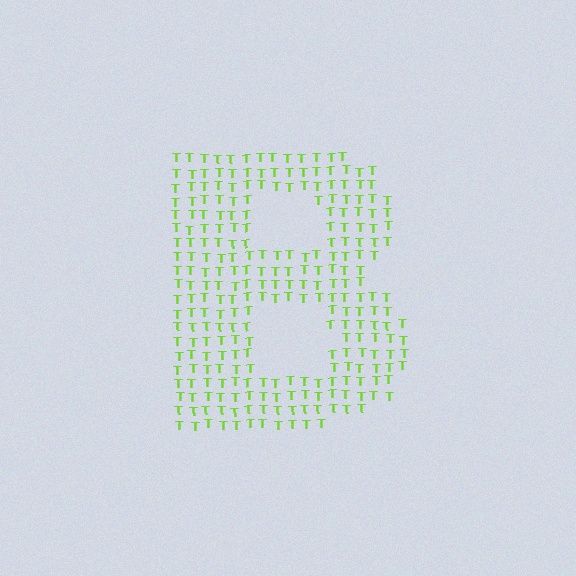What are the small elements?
The small elements are letter T's.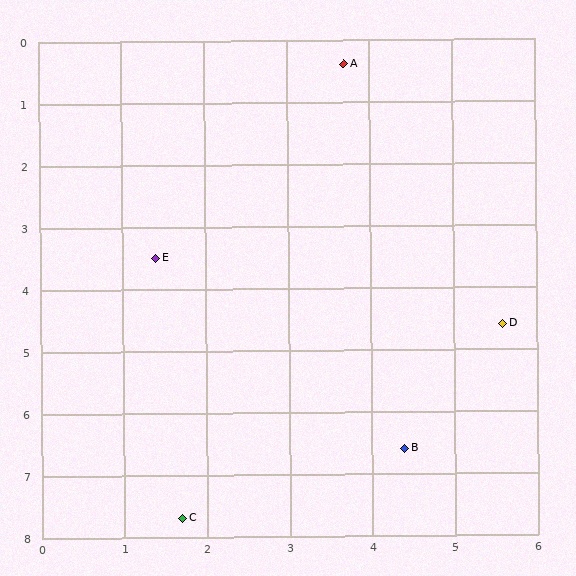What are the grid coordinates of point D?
Point D is at approximately (5.6, 4.6).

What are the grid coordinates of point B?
Point B is at approximately (4.4, 6.6).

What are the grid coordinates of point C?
Point C is at approximately (1.7, 7.7).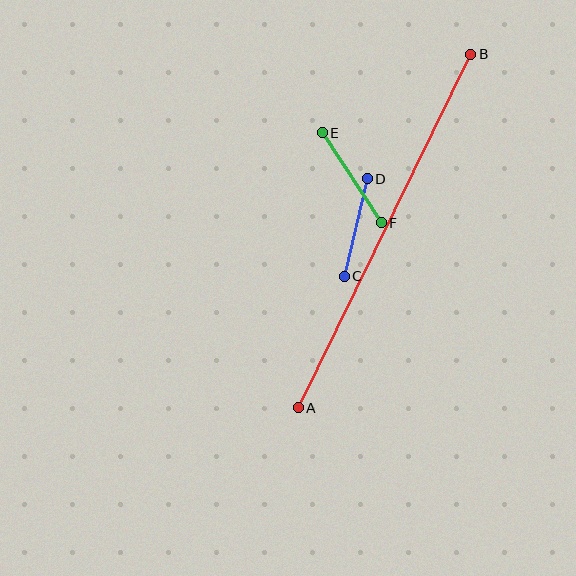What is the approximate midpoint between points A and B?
The midpoint is at approximately (384, 231) pixels.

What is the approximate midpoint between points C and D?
The midpoint is at approximately (356, 227) pixels.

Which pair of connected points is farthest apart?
Points A and B are farthest apart.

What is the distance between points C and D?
The distance is approximately 100 pixels.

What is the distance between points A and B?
The distance is approximately 394 pixels.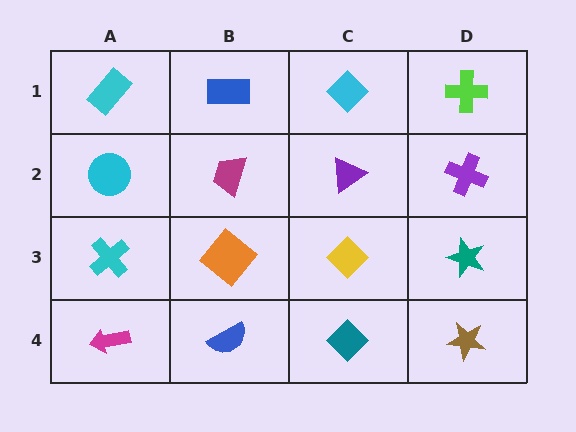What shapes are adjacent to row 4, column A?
A cyan cross (row 3, column A), a blue semicircle (row 4, column B).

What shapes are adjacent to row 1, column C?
A purple triangle (row 2, column C), a blue rectangle (row 1, column B), a lime cross (row 1, column D).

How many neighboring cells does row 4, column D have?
2.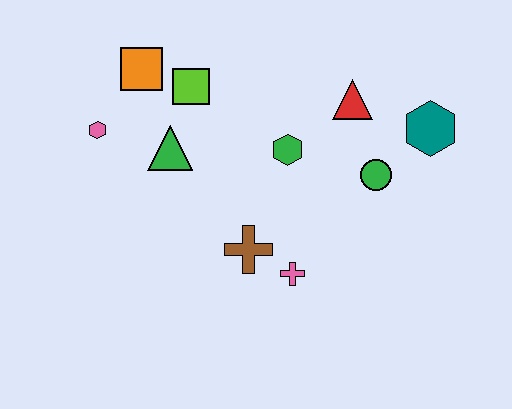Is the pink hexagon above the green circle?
Yes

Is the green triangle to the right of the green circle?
No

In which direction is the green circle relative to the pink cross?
The green circle is above the pink cross.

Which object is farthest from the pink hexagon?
The teal hexagon is farthest from the pink hexagon.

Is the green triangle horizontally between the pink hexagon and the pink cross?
Yes